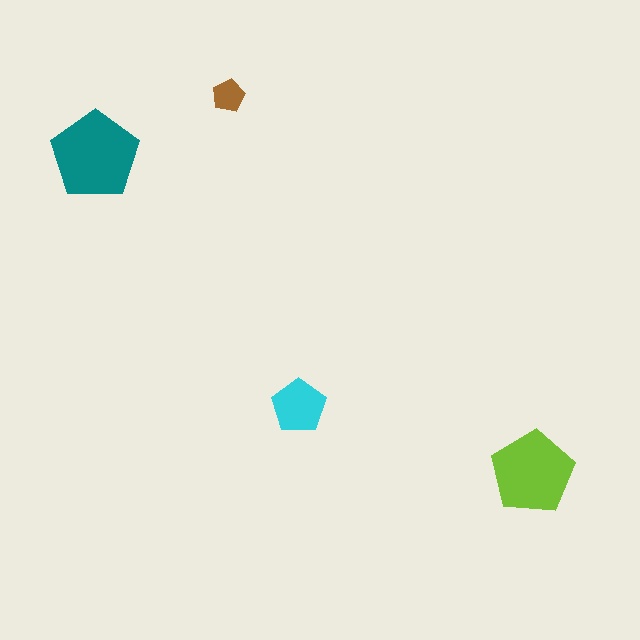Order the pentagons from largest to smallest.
the teal one, the lime one, the cyan one, the brown one.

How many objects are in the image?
There are 4 objects in the image.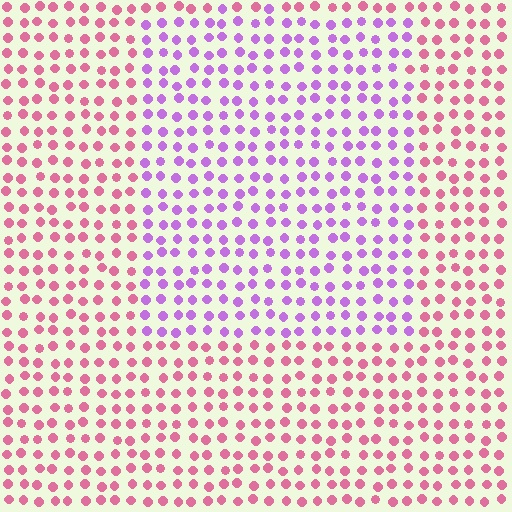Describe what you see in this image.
The image is filled with small pink elements in a uniform arrangement. A rectangle-shaped region is visible where the elements are tinted to a slightly different hue, forming a subtle color boundary.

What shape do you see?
I see a rectangle.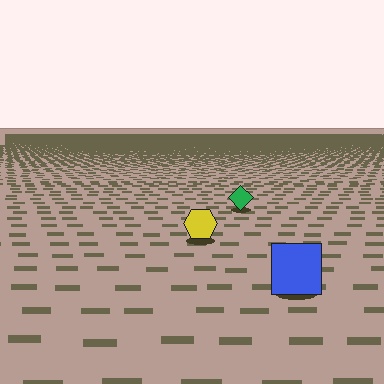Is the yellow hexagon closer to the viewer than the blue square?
No. The blue square is closer — you can tell from the texture gradient: the ground texture is coarser near it.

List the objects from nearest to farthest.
From nearest to farthest: the blue square, the yellow hexagon, the green diamond.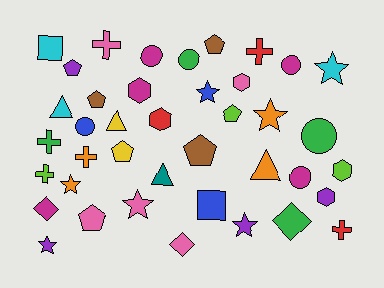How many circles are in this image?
There are 6 circles.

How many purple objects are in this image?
There are 4 purple objects.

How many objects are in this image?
There are 40 objects.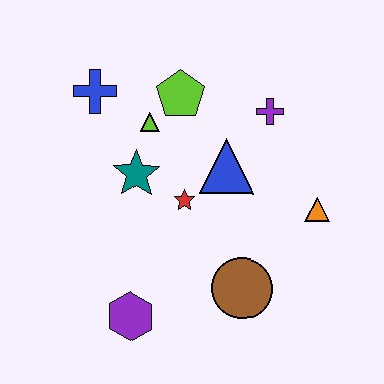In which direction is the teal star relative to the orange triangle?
The teal star is to the left of the orange triangle.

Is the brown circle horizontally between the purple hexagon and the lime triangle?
No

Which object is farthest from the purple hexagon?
The purple cross is farthest from the purple hexagon.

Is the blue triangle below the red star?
No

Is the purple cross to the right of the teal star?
Yes